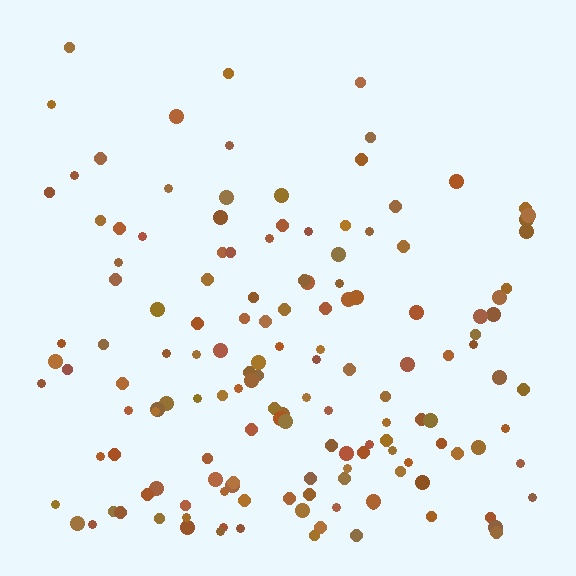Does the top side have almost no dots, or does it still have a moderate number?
Still a moderate number, just noticeably fewer than the bottom.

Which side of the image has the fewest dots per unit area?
The top.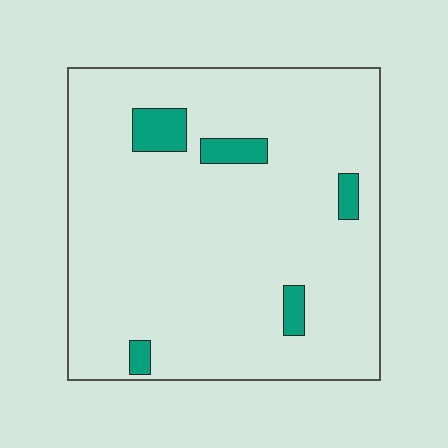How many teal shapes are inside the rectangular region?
5.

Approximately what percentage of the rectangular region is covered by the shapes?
Approximately 5%.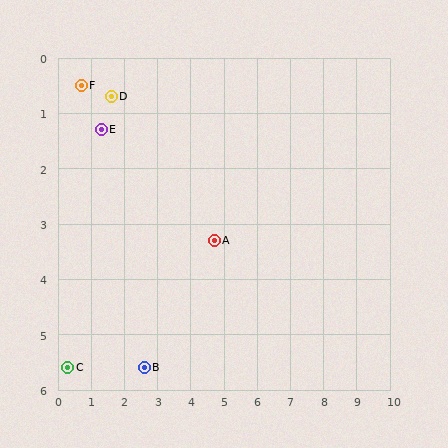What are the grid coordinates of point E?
Point E is at approximately (1.3, 1.3).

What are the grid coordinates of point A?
Point A is at approximately (4.7, 3.3).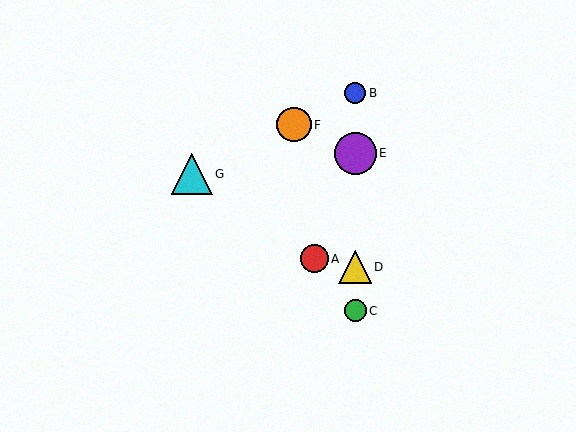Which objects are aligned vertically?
Objects B, C, D, E are aligned vertically.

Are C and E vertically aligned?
Yes, both are at x≈355.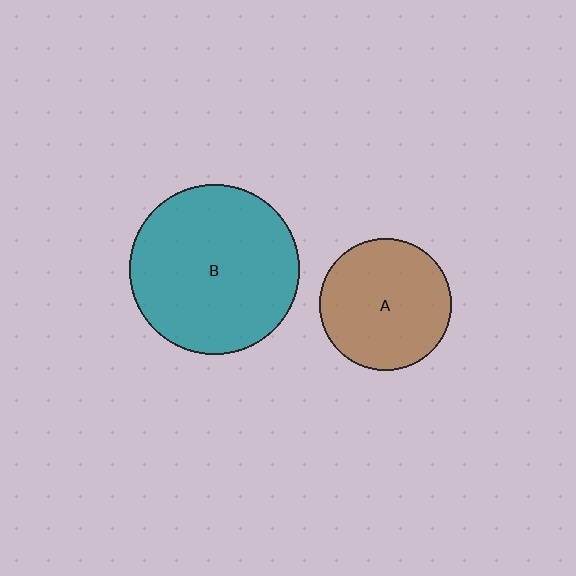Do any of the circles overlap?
No, none of the circles overlap.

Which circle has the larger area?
Circle B (teal).